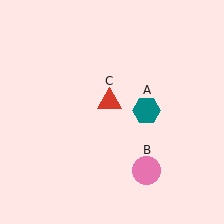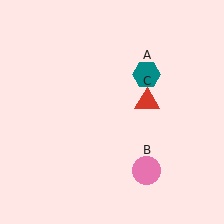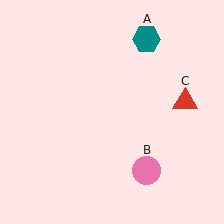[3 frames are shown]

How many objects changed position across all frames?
2 objects changed position: teal hexagon (object A), red triangle (object C).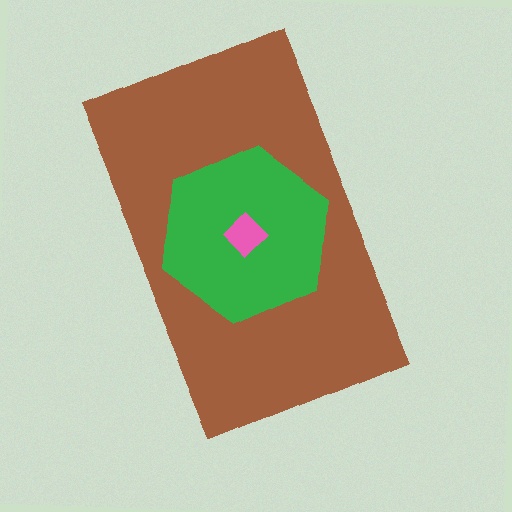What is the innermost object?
The pink diamond.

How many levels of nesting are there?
3.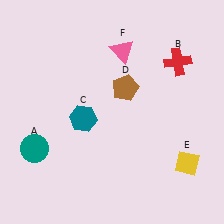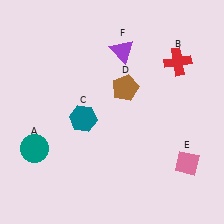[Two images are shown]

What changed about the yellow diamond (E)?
In Image 1, E is yellow. In Image 2, it changed to pink.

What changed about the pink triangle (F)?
In Image 1, F is pink. In Image 2, it changed to purple.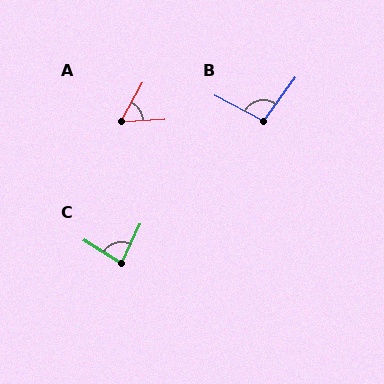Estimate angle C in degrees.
Approximately 82 degrees.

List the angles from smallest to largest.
A (57°), C (82°), B (99°).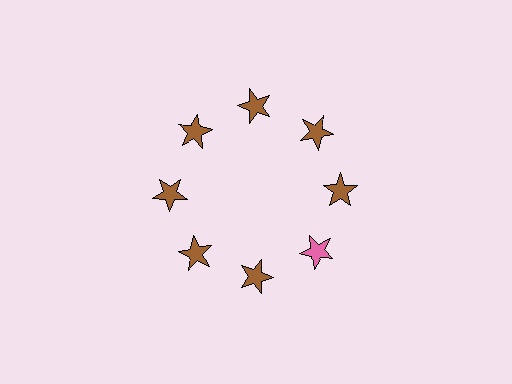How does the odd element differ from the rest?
It has a different color: pink instead of brown.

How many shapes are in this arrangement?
There are 8 shapes arranged in a ring pattern.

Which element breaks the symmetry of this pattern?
The pink star at roughly the 4 o'clock position breaks the symmetry. All other shapes are brown stars.